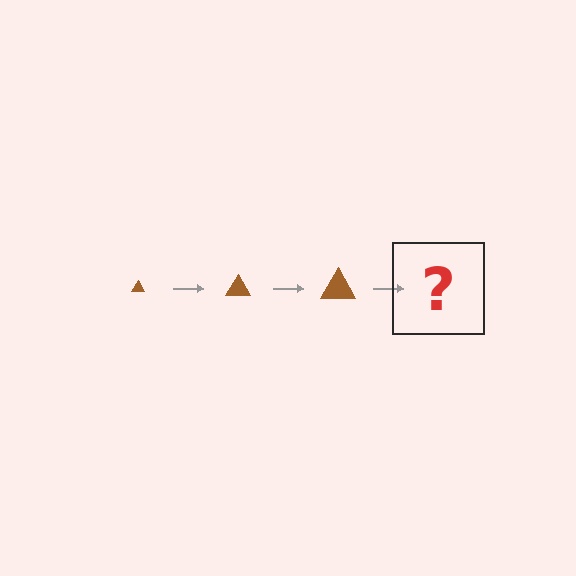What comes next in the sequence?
The next element should be a brown triangle, larger than the previous one.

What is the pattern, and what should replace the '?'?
The pattern is that the triangle gets progressively larger each step. The '?' should be a brown triangle, larger than the previous one.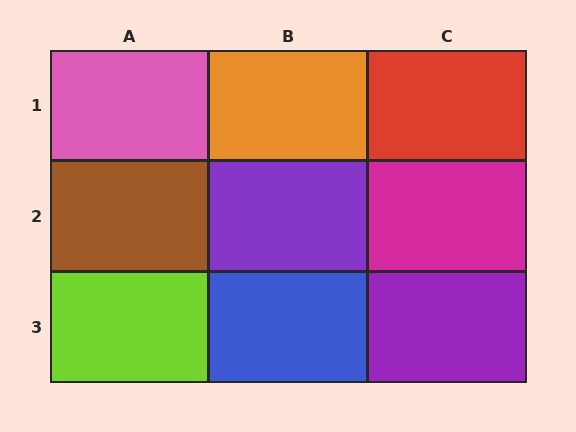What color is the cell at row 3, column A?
Lime.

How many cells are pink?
1 cell is pink.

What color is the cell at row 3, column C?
Purple.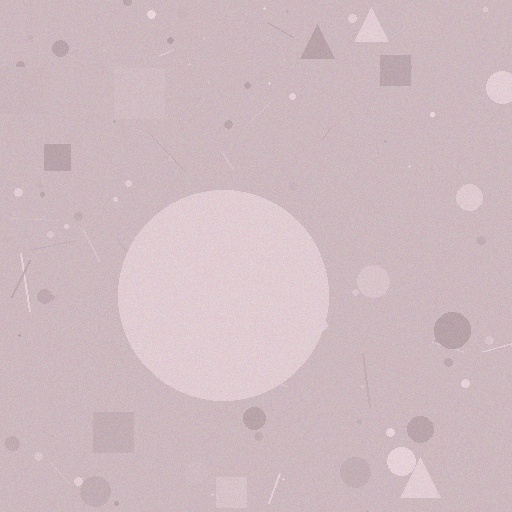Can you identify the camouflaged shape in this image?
The camouflaged shape is a circle.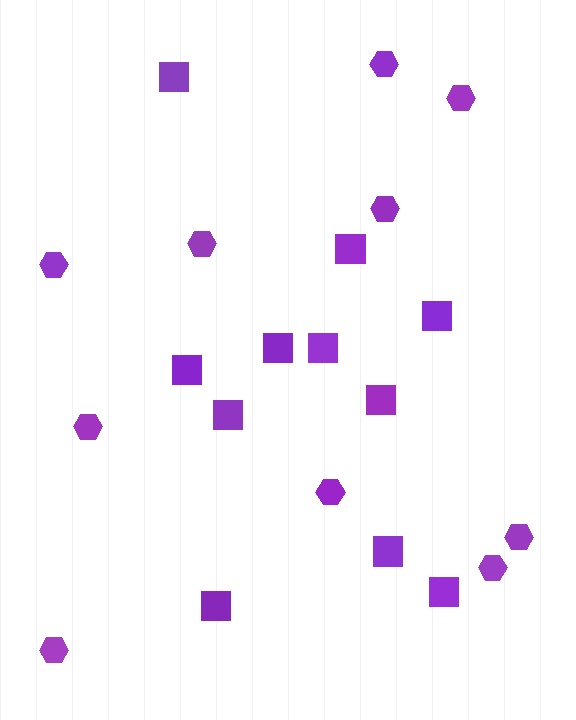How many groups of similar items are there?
There are 2 groups: one group of squares (11) and one group of hexagons (10).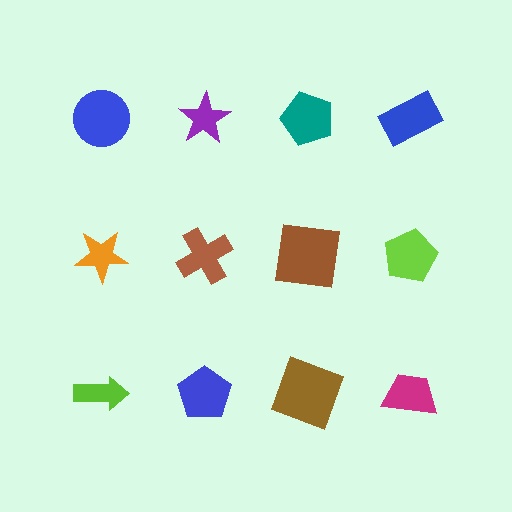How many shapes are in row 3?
4 shapes.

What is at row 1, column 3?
A teal pentagon.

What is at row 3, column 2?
A blue pentagon.